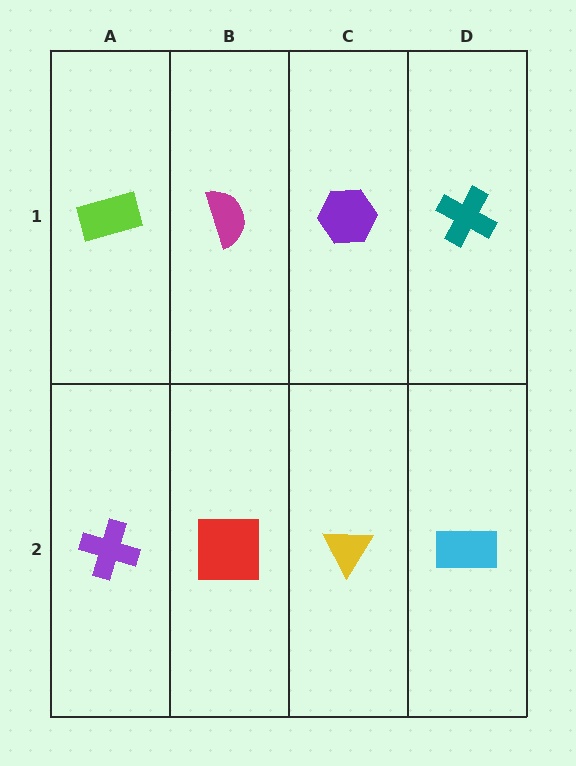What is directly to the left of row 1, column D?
A purple hexagon.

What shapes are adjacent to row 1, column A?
A purple cross (row 2, column A), a magenta semicircle (row 1, column B).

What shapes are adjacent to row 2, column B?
A magenta semicircle (row 1, column B), a purple cross (row 2, column A), a yellow triangle (row 2, column C).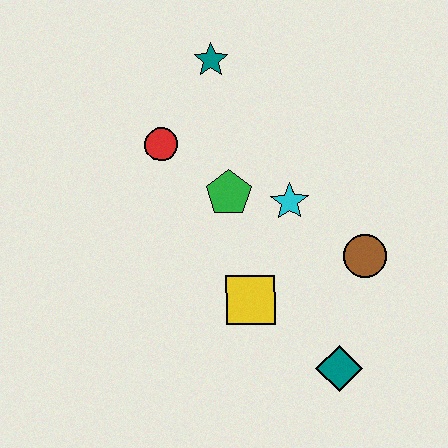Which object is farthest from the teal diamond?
The teal star is farthest from the teal diamond.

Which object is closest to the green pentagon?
The cyan star is closest to the green pentagon.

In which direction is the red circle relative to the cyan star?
The red circle is to the left of the cyan star.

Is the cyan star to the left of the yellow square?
No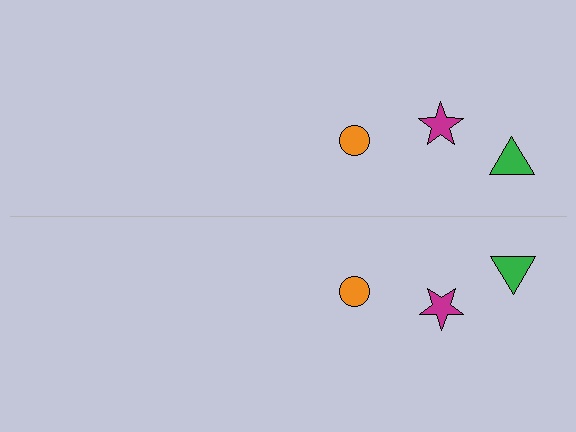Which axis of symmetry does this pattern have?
The pattern has a horizontal axis of symmetry running through the center of the image.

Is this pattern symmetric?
Yes, this pattern has bilateral (reflection) symmetry.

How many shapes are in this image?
There are 6 shapes in this image.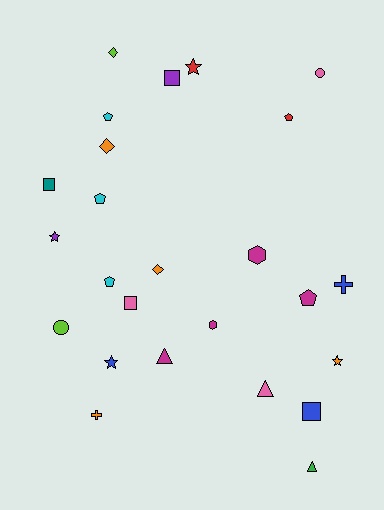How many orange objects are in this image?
There are 4 orange objects.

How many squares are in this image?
There are 4 squares.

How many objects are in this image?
There are 25 objects.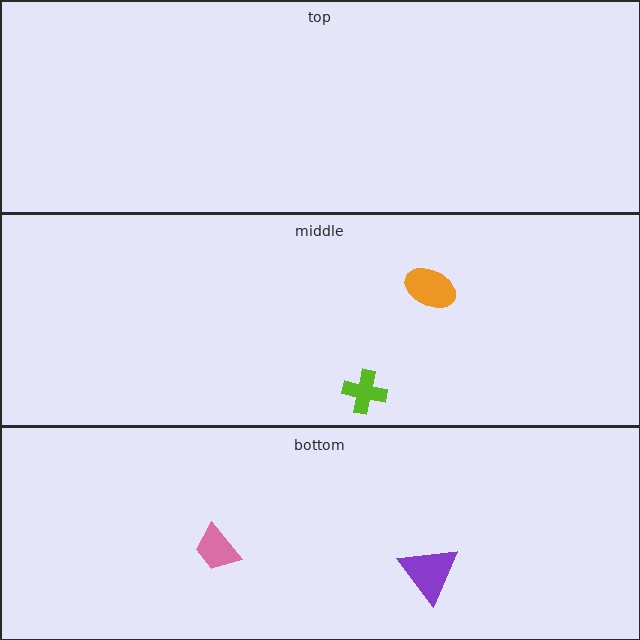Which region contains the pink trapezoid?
The bottom region.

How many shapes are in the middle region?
2.